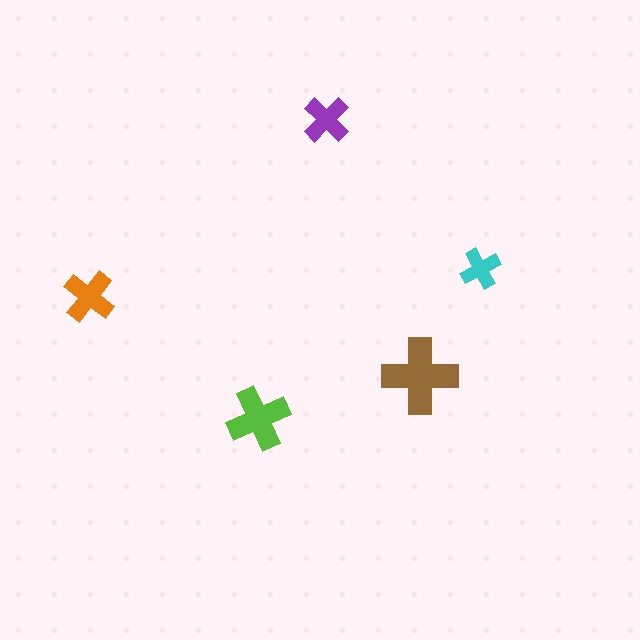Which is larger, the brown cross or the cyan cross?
The brown one.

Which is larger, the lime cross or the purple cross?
The lime one.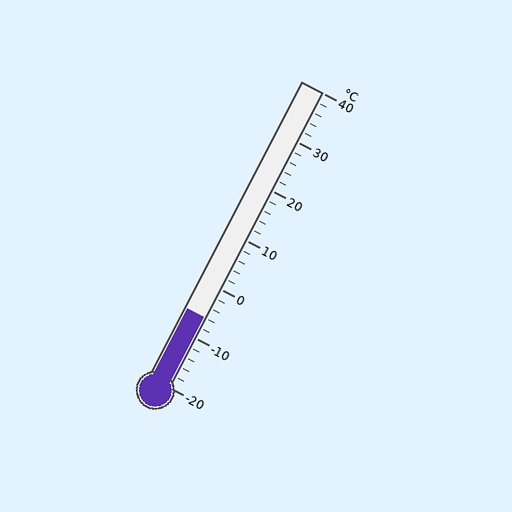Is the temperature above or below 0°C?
The temperature is below 0°C.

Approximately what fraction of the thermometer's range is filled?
The thermometer is filled to approximately 25% of its range.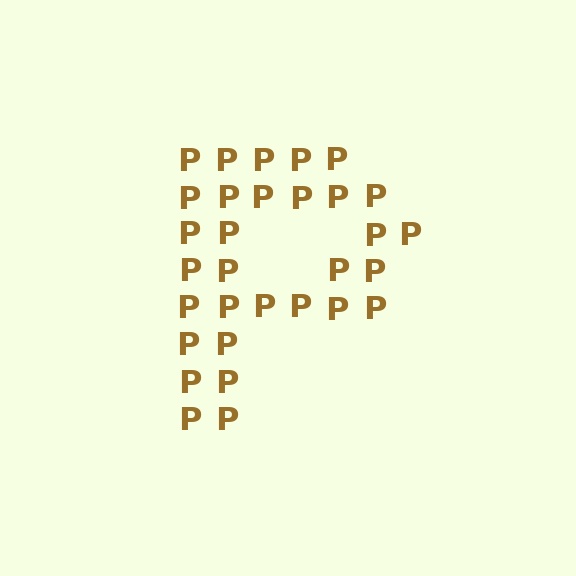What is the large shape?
The large shape is the letter P.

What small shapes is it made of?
It is made of small letter P's.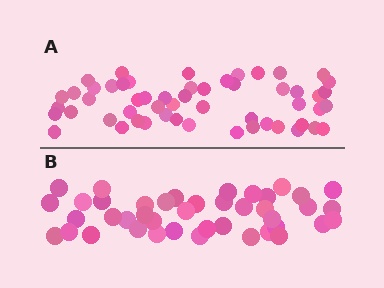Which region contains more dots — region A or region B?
Region A (the top region) has more dots.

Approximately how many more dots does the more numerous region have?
Region A has roughly 12 or so more dots than region B.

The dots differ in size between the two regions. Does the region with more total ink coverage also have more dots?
No. Region B has more total ink coverage because its dots are larger, but region A actually contains more individual dots. Total area can be misleading — the number of items is what matters here.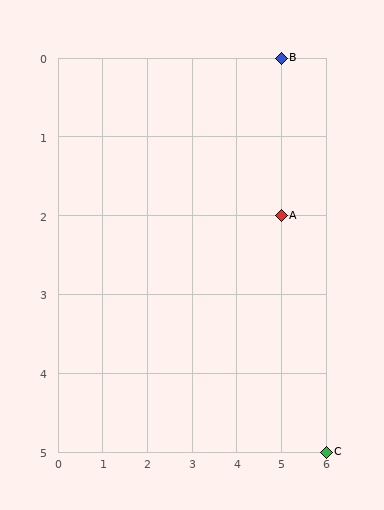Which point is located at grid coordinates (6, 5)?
Point C is at (6, 5).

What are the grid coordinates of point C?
Point C is at grid coordinates (6, 5).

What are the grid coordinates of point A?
Point A is at grid coordinates (5, 2).